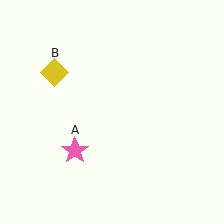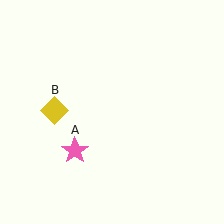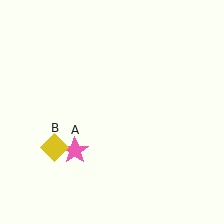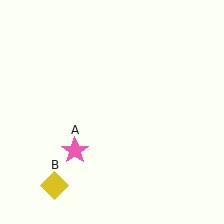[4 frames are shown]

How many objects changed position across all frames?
1 object changed position: yellow diamond (object B).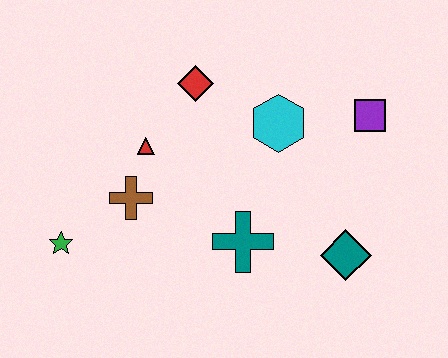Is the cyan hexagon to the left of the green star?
No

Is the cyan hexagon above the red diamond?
No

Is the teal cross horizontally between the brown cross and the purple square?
Yes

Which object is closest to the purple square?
The cyan hexagon is closest to the purple square.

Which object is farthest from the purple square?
The green star is farthest from the purple square.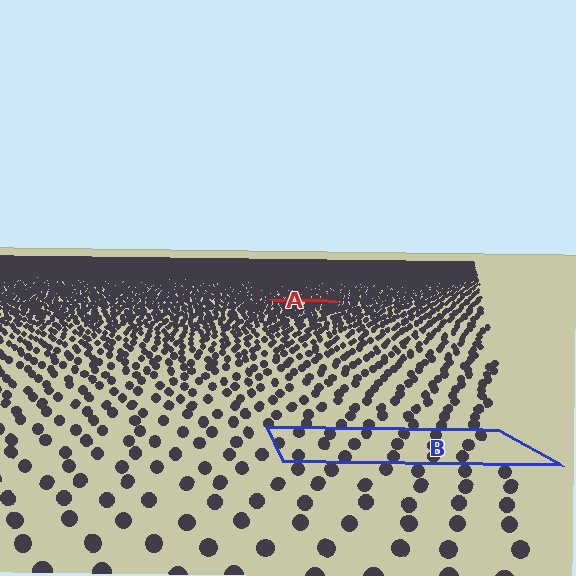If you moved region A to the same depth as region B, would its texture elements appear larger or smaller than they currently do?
They would appear larger. At a closer depth, the same texture elements are projected at a bigger on-screen size.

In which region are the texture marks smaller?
The texture marks are smaller in region A, because it is farther away.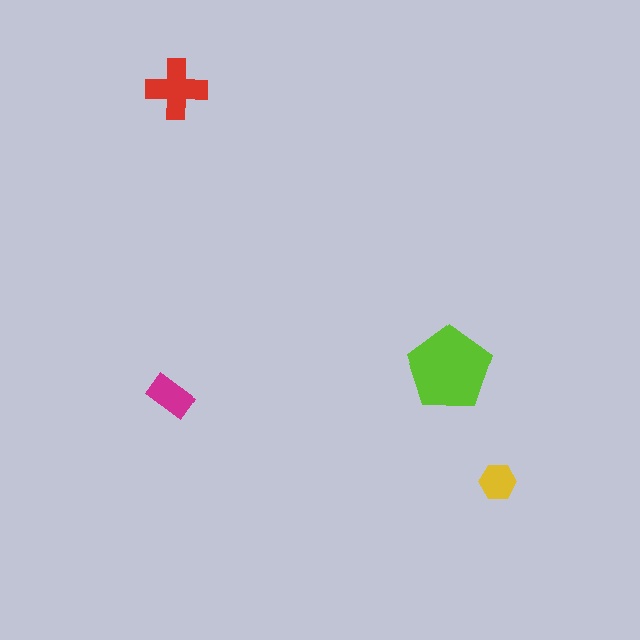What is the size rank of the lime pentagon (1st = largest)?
1st.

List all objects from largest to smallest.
The lime pentagon, the red cross, the magenta rectangle, the yellow hexagon.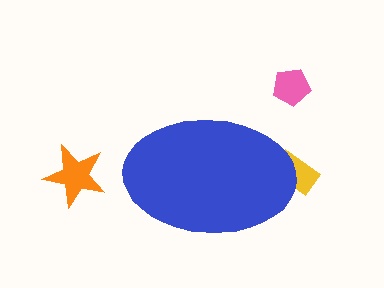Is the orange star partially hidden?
No, the orange star is fully visible.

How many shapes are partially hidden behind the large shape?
1 shape is partially hidden.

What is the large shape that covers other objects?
A blue ellipse.